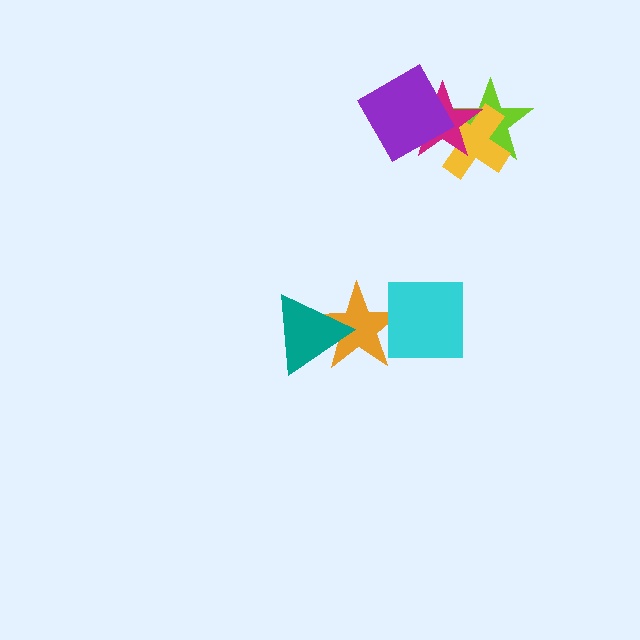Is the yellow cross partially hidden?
Yes, it is partially covered by another shape.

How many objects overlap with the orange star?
2 objects overlap with the orange star.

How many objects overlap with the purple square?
1 object overlaps with the purple square.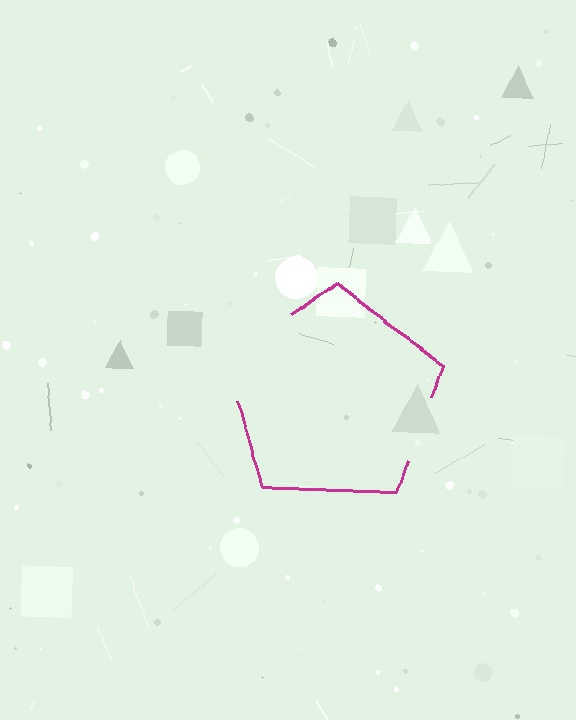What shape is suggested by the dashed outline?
The dashed outline suggests a pentagon.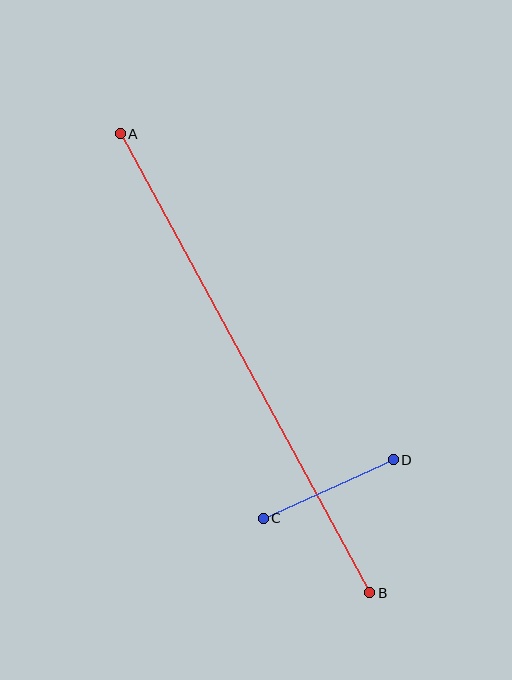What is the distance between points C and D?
The distance is approximately 142 pixels.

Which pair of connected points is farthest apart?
Points A and B are farthest apart.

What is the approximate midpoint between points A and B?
The midpoint is at approximately (245, 363) pixels.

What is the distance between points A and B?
The distance is approximately 523 pixels.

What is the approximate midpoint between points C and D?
The midpoint is at approximately (328, 489) pixels.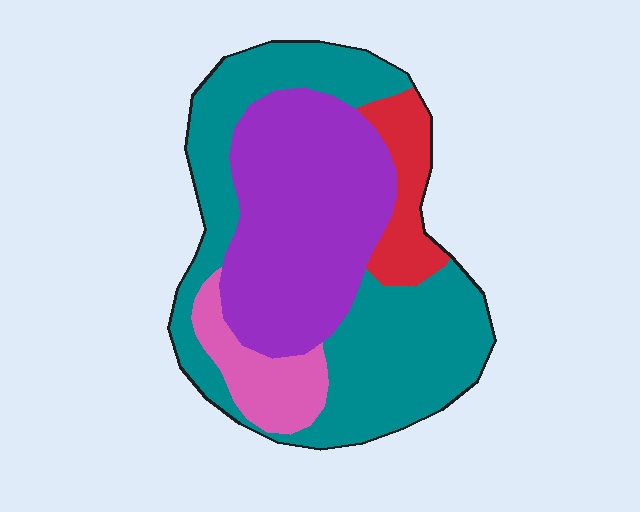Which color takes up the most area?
Teal, at roughly 45%.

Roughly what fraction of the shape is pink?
Pink covers roughly 10% of the shape.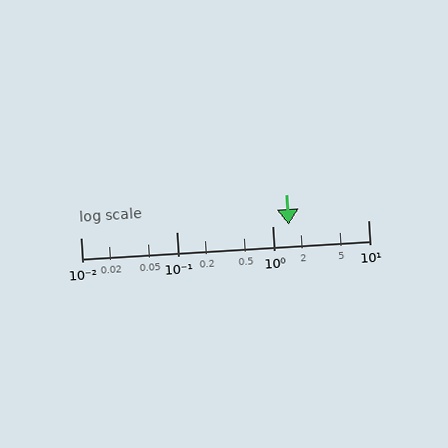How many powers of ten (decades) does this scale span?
The scale spans 3 decades, from 0.01 to 10.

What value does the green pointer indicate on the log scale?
The pointer indicates approximately 1.5.